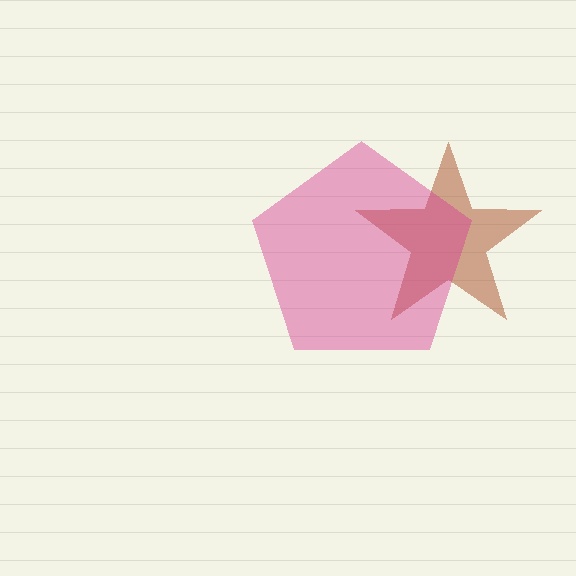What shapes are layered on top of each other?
The layered shapes are: a brown star, a magenta pentagon.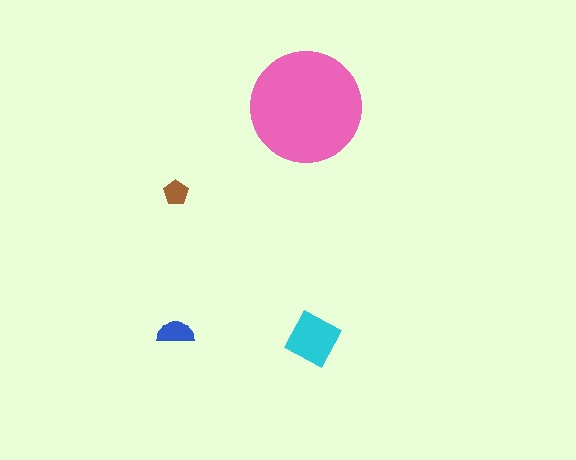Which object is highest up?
The pink circle is topmost.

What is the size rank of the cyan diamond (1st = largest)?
2nd.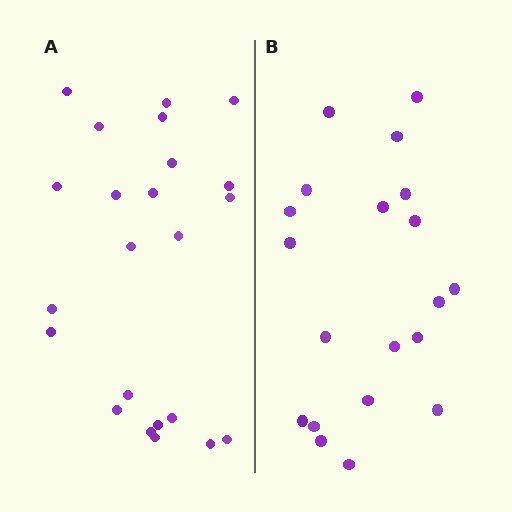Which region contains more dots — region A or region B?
Region A (the left region) has more dots.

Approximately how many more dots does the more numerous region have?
Region A has just a few more — roughly 2 or 3 more dots than region B.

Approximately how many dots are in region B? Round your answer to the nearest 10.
About 20 dots.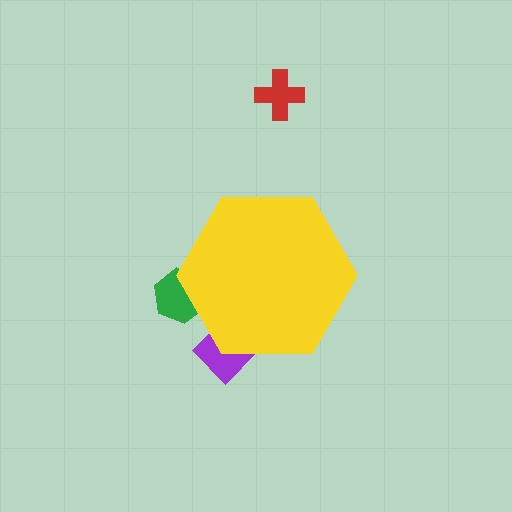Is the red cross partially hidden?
No, the red cross is fully visible.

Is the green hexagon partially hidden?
Yes, the green hexagon is partially hidden behind the yellow hexagon.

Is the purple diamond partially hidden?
Yes, the purple diamond is partially hidden behind the yellow hexagon.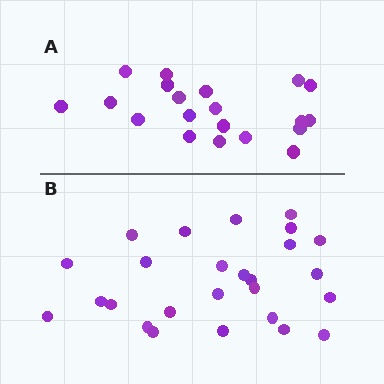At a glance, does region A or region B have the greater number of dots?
Region B (the bottom region) has more dots.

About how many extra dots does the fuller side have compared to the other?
Region B has about 6 more dots than region A.